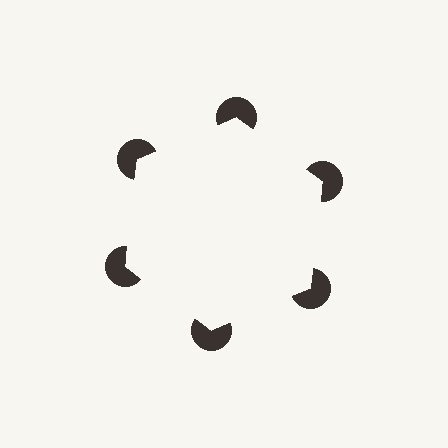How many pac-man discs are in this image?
There are 6 — one at each vertex of the illusory hexagon.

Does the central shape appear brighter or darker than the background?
It typically appears slightly brighter than the background, even though no actual brightness change is drawn.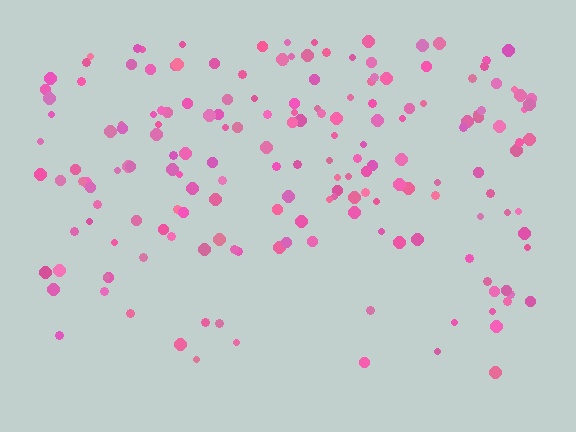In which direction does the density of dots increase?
From bottom to top, with the top side densest.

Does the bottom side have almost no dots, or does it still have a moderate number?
Still a moderate number, just noticeably fewer than the top.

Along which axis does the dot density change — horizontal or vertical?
Vertical.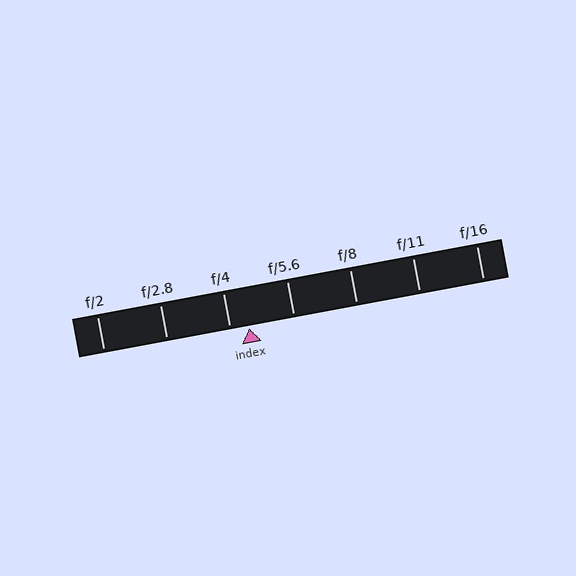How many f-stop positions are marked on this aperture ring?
There are 7 f-stop positions marked.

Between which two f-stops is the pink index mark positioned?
The index mark is between f/4 and f/5.6.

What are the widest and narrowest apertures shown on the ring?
The widest aperture shown is f/2 and the narrowest is f/16.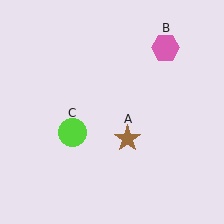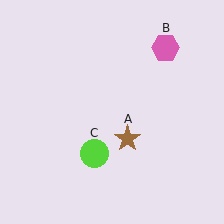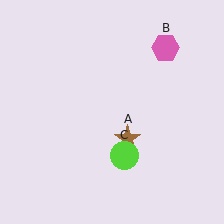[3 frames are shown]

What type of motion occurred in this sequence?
The lime circle (object C) rotated counterclockwise around the center of the scene.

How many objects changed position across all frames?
1 object changed position: lime circle (object C).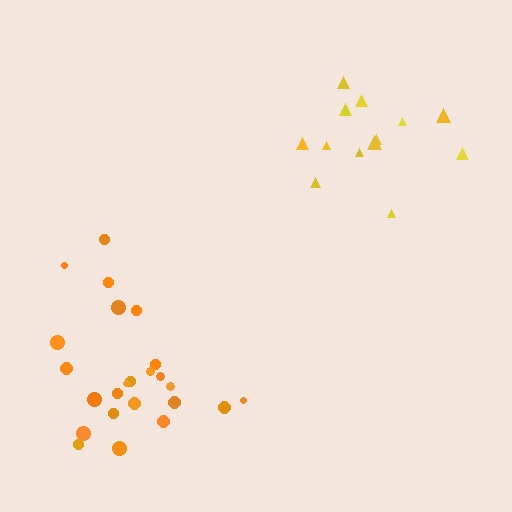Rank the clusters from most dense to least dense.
orange, yellow.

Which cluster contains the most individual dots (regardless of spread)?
Orange (24).